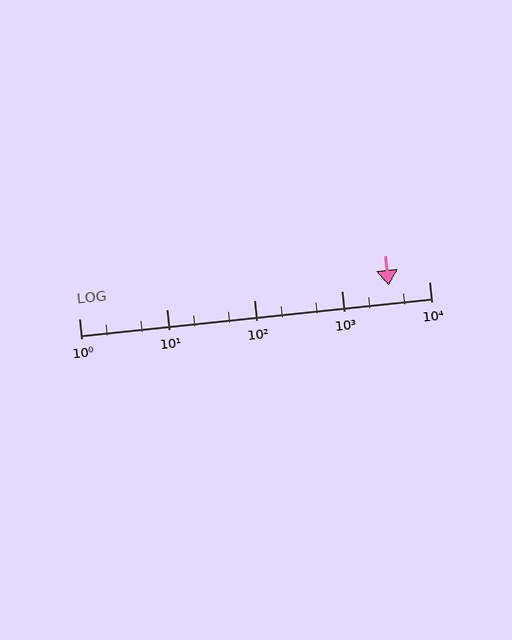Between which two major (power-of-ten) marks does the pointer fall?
The pointer is between 1000 and 10000.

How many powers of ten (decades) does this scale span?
The scale spans 4 decades, from 1 to 10000.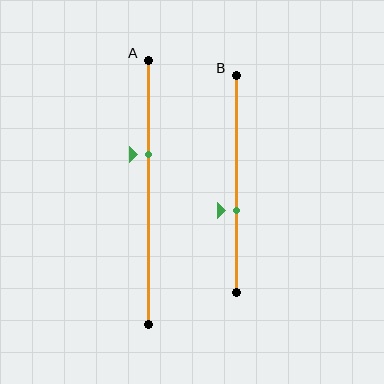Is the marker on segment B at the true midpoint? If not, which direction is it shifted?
No, the marker on segment B is shifted downward by about 12% of the segment length.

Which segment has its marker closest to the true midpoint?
Segment B has its marker closest to the true midpoint.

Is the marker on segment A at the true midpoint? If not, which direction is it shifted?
No, the marker on segment A is shifted upward by about 14% of the segment length.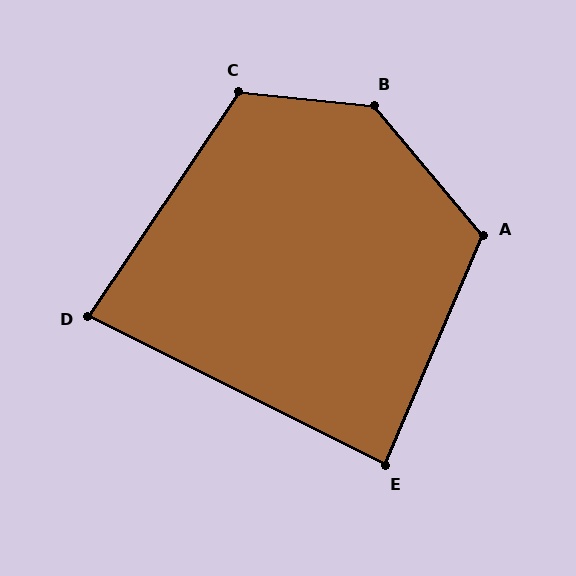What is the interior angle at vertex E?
Approximately 87 degrees (approximately right).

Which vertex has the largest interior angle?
B, at approximately 135 degrees.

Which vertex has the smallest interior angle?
D, at approximately 83 degrees.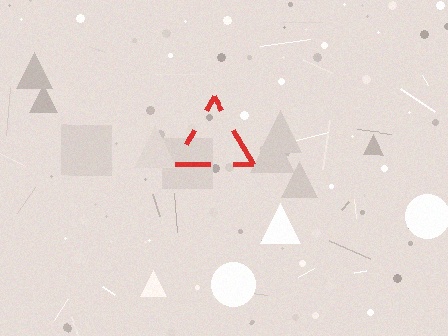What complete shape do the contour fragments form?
The contour fragments form a triangle.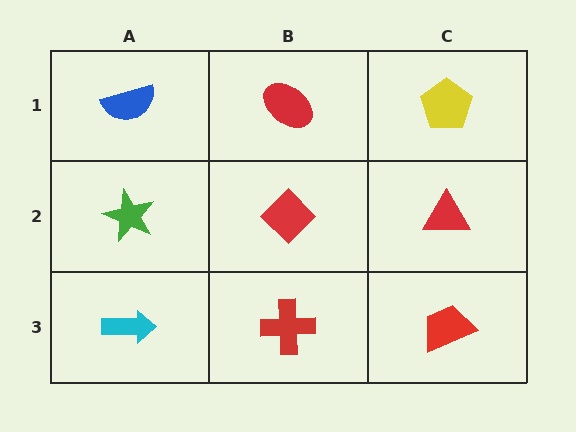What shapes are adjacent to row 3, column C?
A red triangle (row 2, column C), a red cross (row 3, column B).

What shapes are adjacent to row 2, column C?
A yellow pentagon (row 1, column C), a red trapezoid (row 3, column C), a red diamond (row 2, column B).